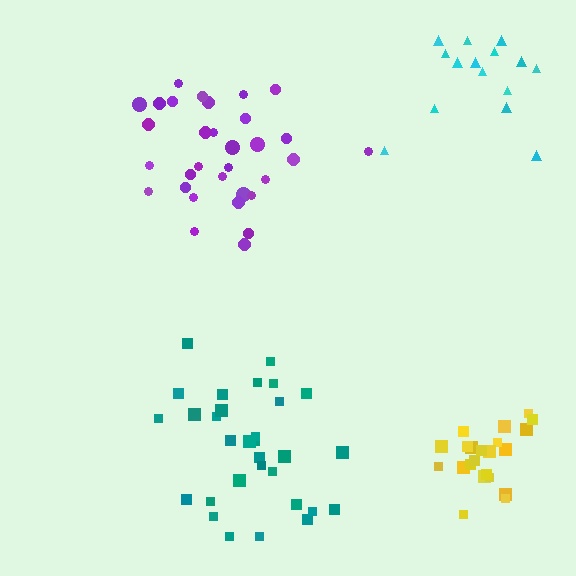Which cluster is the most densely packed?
Yellow.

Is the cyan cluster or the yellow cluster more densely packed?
Yellow.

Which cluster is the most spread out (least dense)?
Cyan.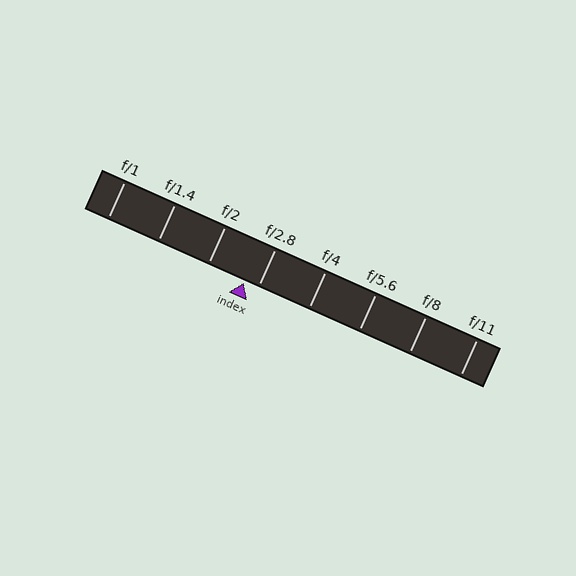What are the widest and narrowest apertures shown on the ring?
The widest aperture shown is f/1 and the narrowest is f/11.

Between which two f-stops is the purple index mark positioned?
The index mark is between f/2 and f/2.8.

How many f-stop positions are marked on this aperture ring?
There are 8 f-stop positions marked.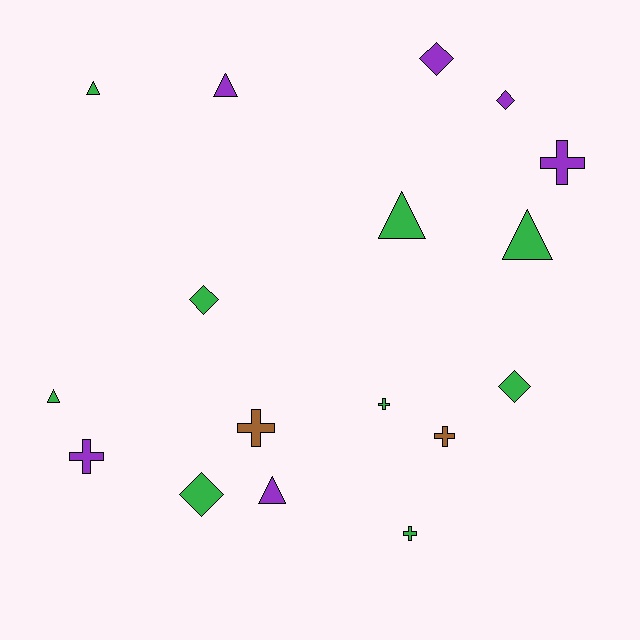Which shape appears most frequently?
Triangle, with 6 objects.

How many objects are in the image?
There are 17 objects.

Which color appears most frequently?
Green, with 9 objects.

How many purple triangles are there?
There are 2 purple triangles.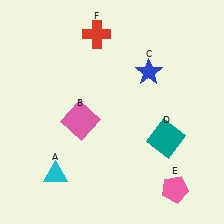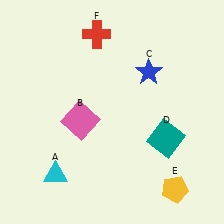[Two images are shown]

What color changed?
The pentagon (E) changed from pink in Image 1 to yellow in Image 2.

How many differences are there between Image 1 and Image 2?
There is 1 difference between the two images.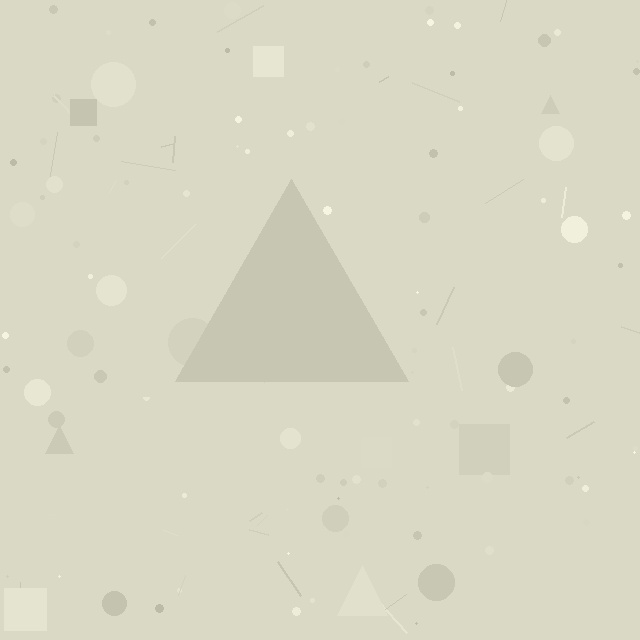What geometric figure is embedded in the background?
A triangle is embedded in the background.